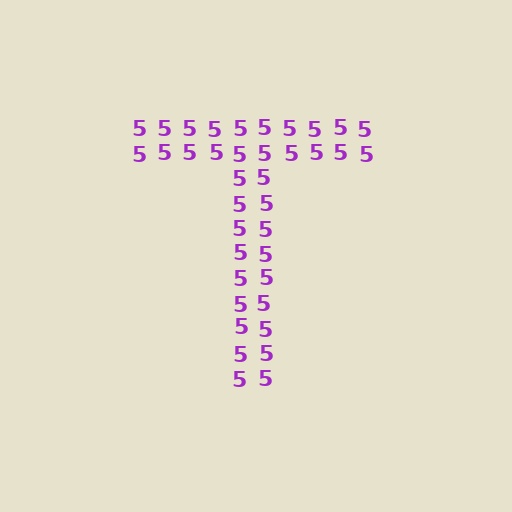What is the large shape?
The large shape is the letter T.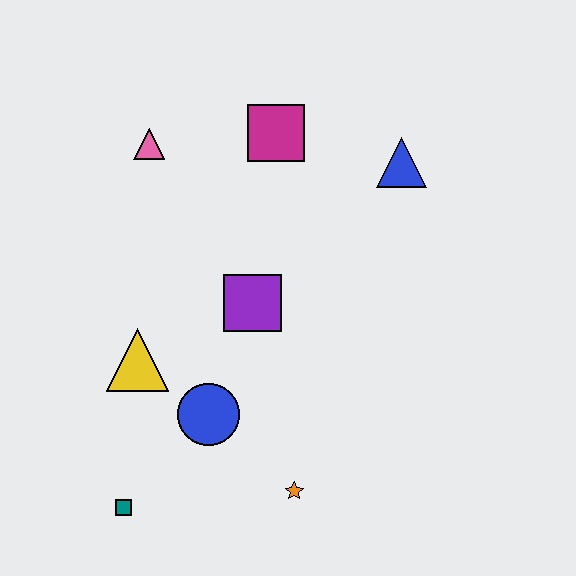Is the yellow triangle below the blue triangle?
Yes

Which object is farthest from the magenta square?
The teal square is farthest from the magenta square.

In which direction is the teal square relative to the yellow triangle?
The teal square is below the yellow triangle.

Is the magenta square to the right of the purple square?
Yes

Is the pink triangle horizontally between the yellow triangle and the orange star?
Yes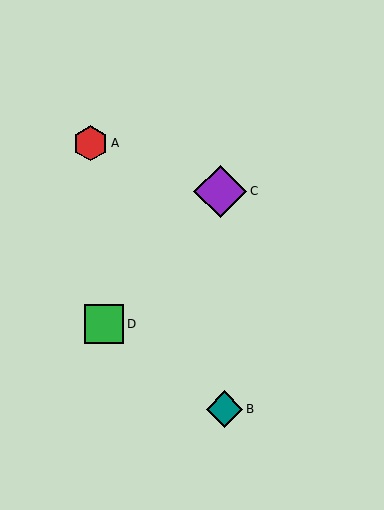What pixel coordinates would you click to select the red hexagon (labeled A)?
Click at (90, 143) to select the red hexagon A.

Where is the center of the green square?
The center of the green square is at (104, 324).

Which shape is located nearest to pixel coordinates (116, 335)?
The green square (labeled D) at (104, 324) is nearest to that location.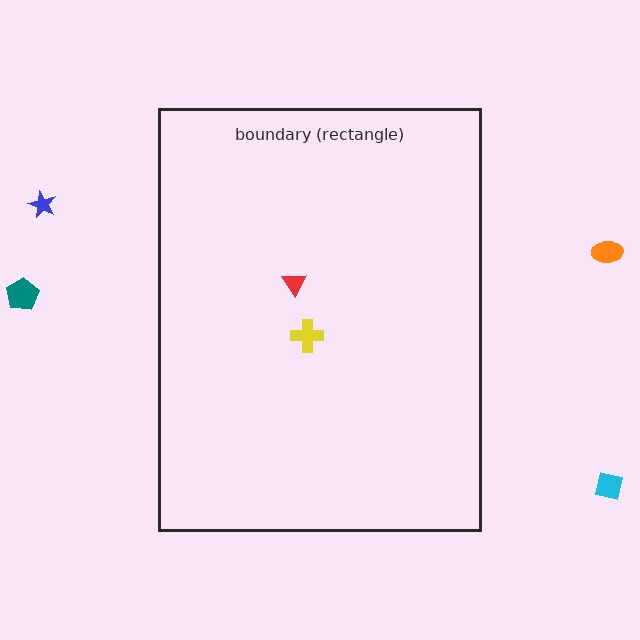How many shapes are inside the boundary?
2 inside, 4 outside.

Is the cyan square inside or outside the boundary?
Outside.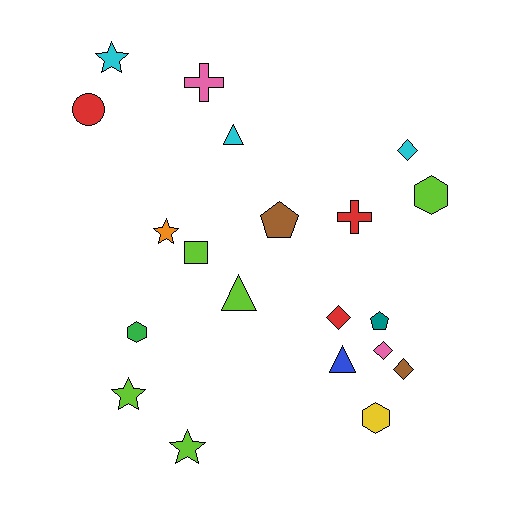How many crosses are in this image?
There are 2 crosses.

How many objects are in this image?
There are 20 objects.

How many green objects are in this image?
There is 1 green object.